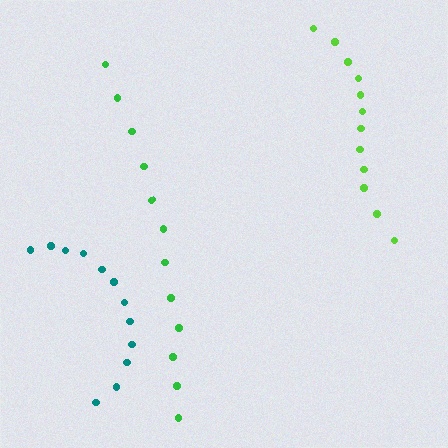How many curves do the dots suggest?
There are 3 distinct paths.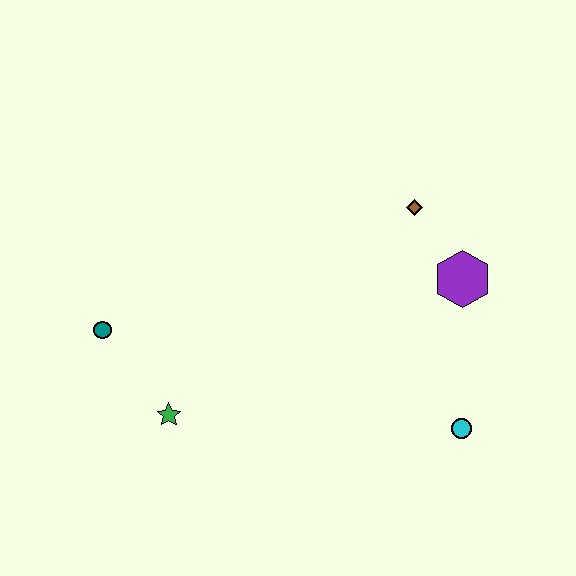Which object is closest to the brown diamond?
The purple hexagon is closest to the brown diamond.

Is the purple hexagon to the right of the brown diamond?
Yes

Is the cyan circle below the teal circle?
Yes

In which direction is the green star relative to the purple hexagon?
The green star is to the left of the purple hexagon.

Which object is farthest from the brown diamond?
The teal circle is farthest from the brown diamond.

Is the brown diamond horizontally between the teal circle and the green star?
No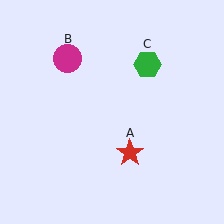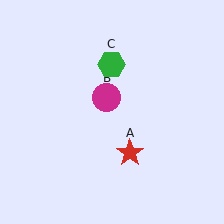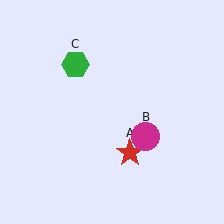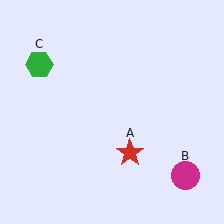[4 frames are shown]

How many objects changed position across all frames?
2 objects changed position: magenta circle (object B), green hexagon (object C).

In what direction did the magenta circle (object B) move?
The magenta circle (object B) moved down and to the right.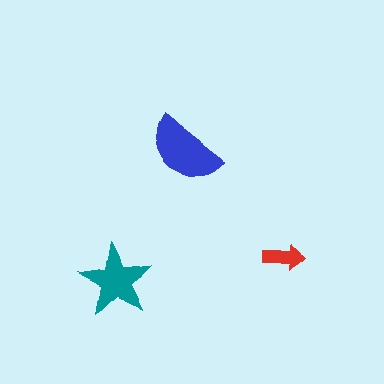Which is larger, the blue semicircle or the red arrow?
The blue semicircle.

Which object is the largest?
The blue semicircle.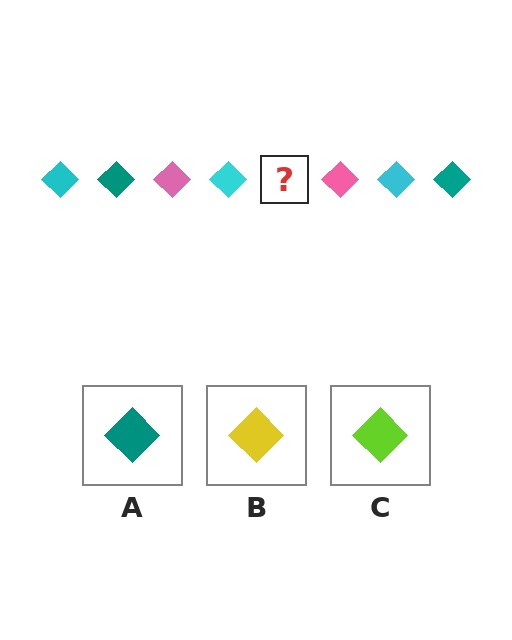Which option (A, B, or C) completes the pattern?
A.